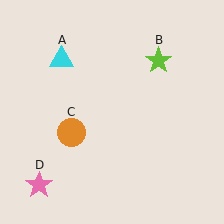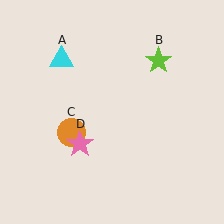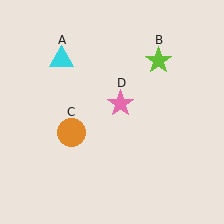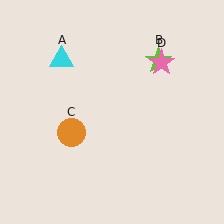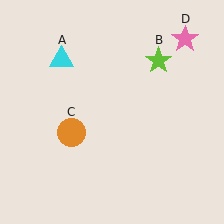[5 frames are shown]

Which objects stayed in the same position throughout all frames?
Cyan triangle (object A) and lime star (object B) and orange circle (object C) remained stationary.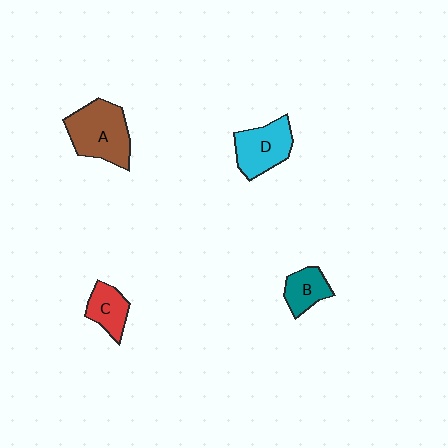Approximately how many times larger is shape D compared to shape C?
Approximately 1.5 times.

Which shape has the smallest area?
Shape B (teal).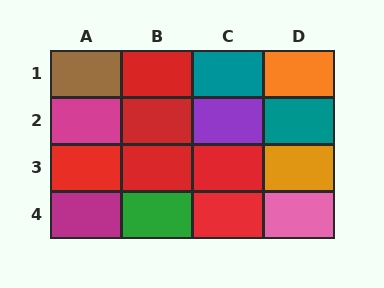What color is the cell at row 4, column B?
Green.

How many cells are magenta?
2 cells are magenta.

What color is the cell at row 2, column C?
Purple.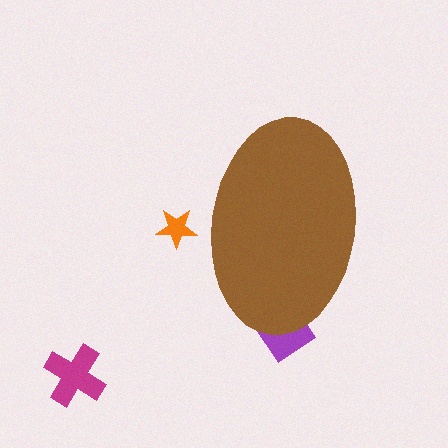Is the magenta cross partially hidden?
No, the magenta cross is fully visible.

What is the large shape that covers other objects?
A brown ellipse.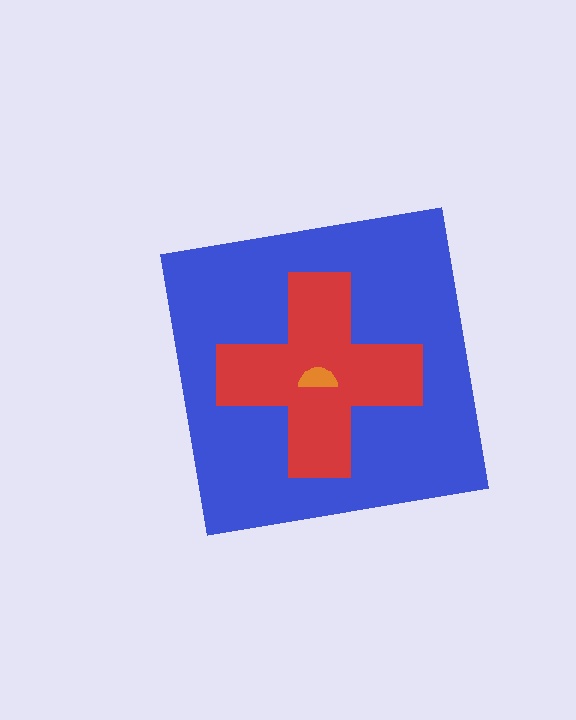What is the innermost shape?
The orange semicircle.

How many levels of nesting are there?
3.